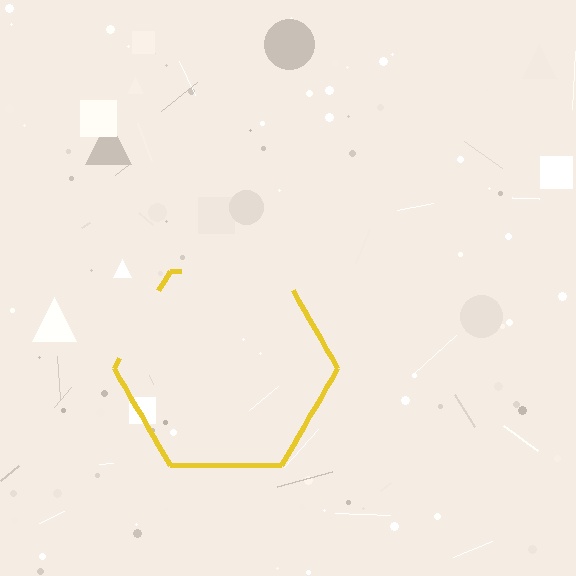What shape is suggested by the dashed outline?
The dashed outline suggests a hexagon.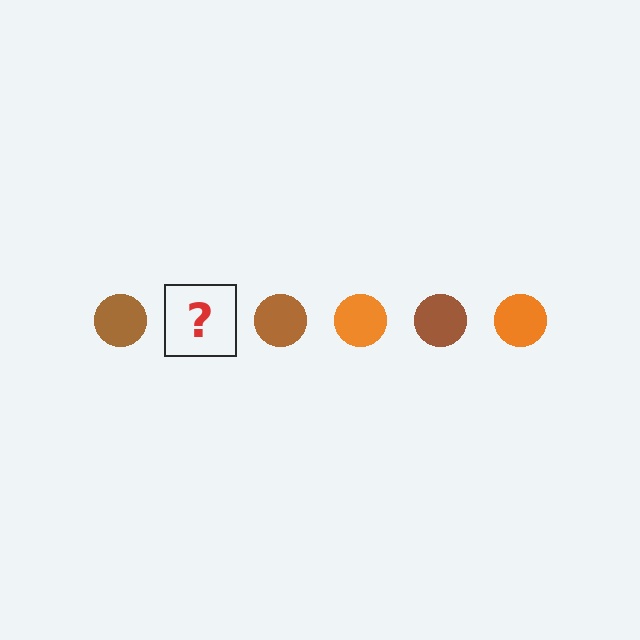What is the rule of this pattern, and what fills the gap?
The rule is that the pattern cycles through brown, orange circles. The gap should be filled with an orange circle.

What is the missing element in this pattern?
The missing element is an orange circle.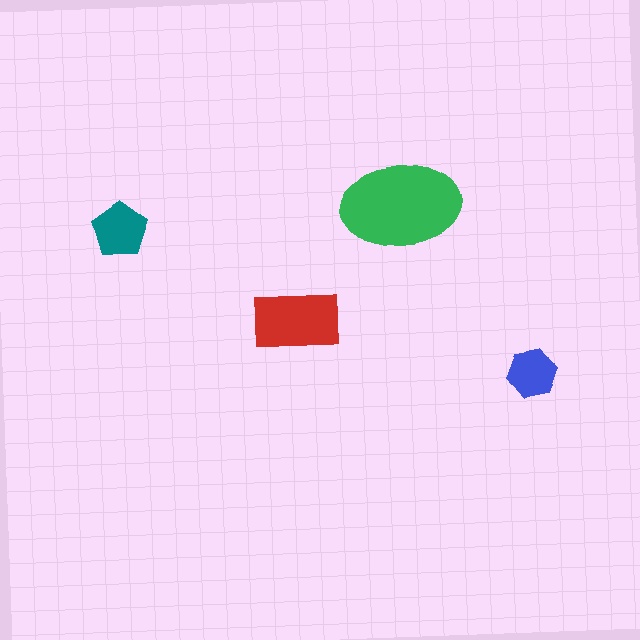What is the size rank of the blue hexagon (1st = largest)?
4th.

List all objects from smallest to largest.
The blue hexagon, the teal pentagon, the red rectangle, the green ellipse.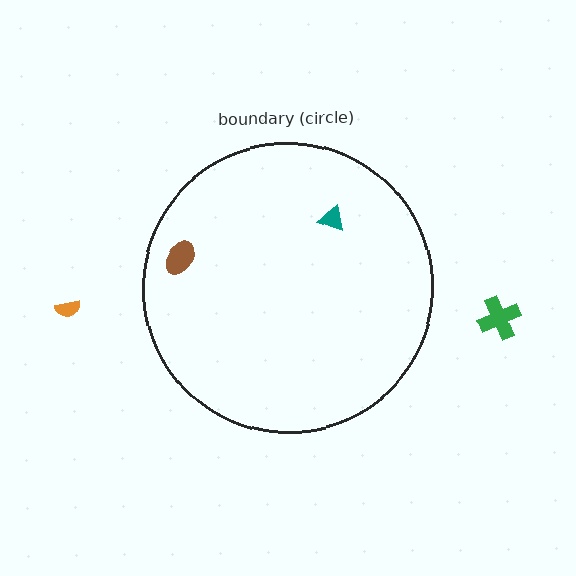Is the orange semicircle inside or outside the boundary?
Outside.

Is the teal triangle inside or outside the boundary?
Inside.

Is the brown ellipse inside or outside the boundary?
Inside.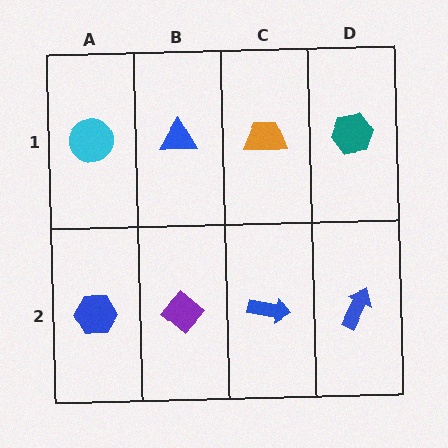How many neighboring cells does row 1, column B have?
3.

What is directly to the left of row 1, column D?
An orange trapezoid.